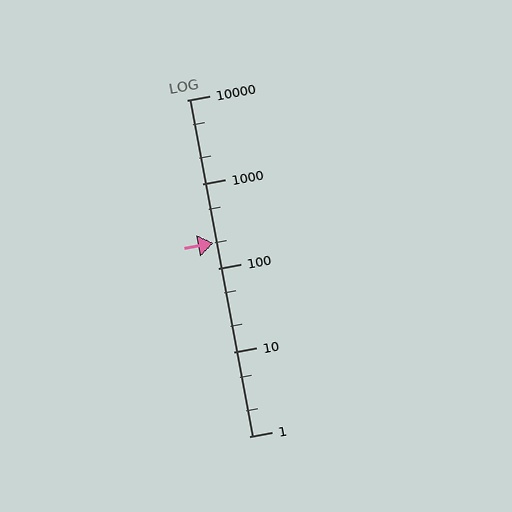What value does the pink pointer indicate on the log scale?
The pointer indicates approximately 200.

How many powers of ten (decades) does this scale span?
The scale spans 4 decades, from 1 to 10000.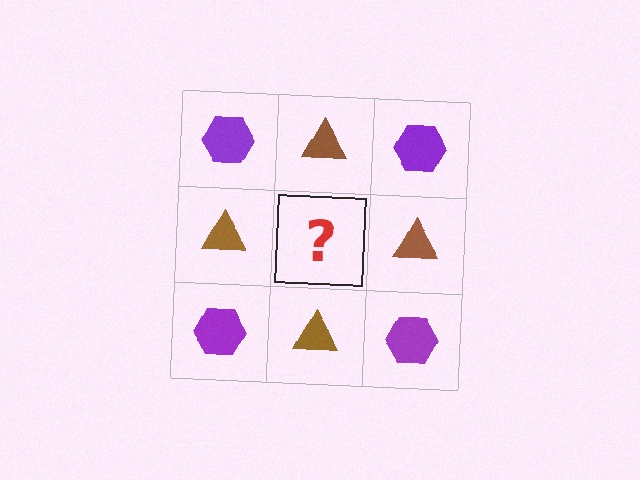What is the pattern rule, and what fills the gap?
The rule is that it alternates purple hexagon and brown triangle in a checkerboard pattern. The gap should be filled with a purple hexagon.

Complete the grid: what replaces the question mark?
The question mark should be replaced with a purple hexagon.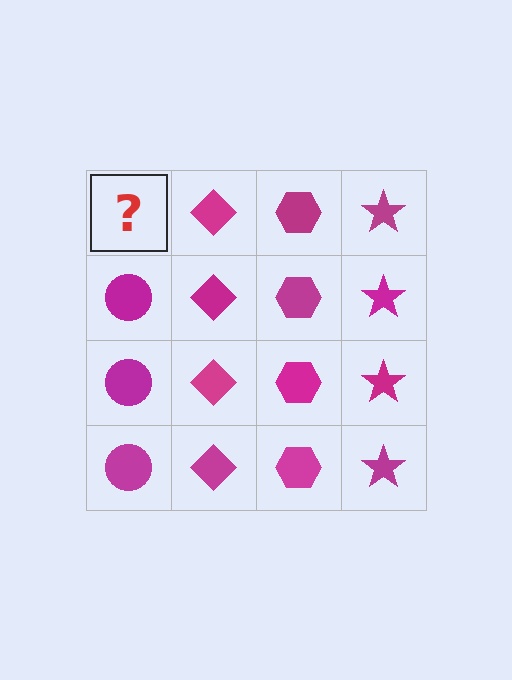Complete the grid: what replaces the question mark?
The question mark should be replaced with a magenta circle.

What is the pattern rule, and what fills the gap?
The rule is that each column has a consistent shape. The gap should be filled with a magenta circle.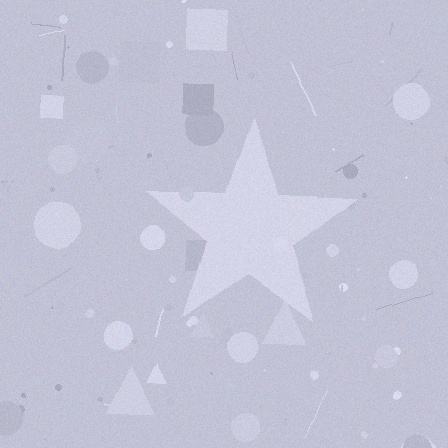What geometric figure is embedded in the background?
A star is embedded in the background.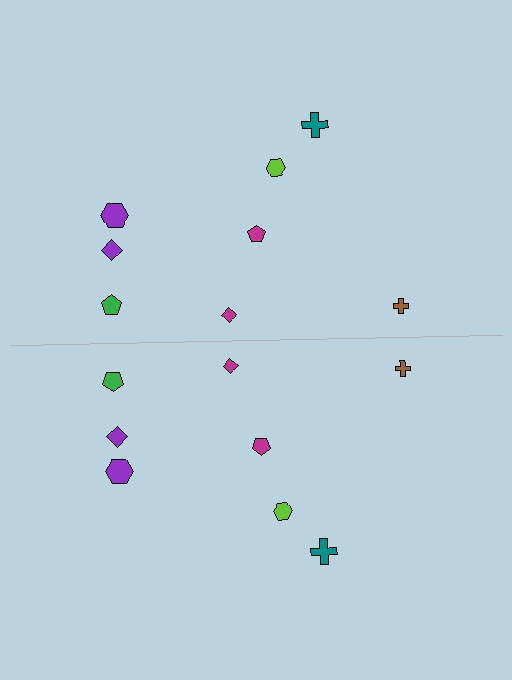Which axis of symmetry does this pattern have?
The pattern has a horizontal axis of symmetry running through the center of the image.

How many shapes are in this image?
There are 16 shapes in this image.